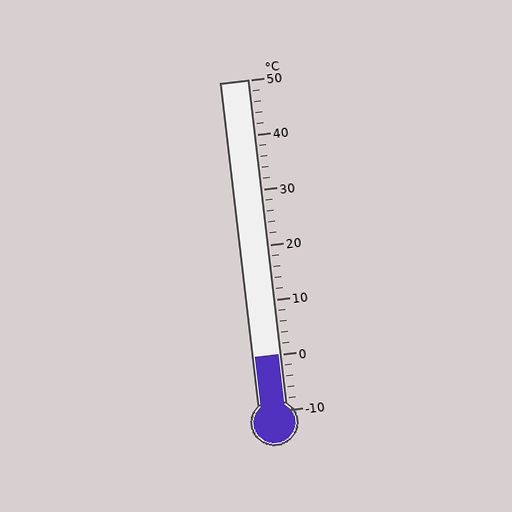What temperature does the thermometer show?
The thermometer shows approximately 0°C.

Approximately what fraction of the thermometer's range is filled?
The thermometer is filled to approximately 15% of its range.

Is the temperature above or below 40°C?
The temperature is below 40°C.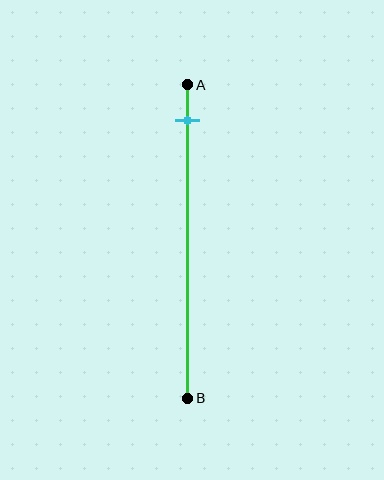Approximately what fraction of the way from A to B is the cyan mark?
The cyan mark is approximately 10% of the way from A to B.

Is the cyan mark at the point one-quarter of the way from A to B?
No, the mark is at about 10% from A, not at the 25% one-quarter point.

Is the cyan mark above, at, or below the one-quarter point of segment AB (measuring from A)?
The cyan mark is above the one-quarter point of segment AB.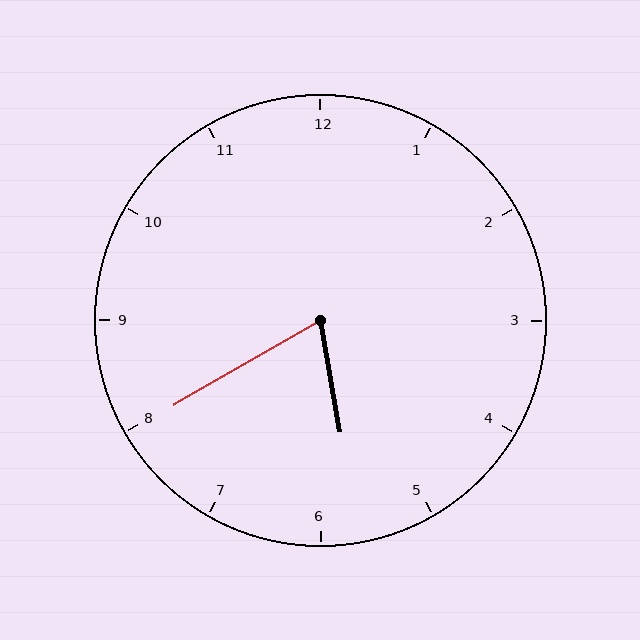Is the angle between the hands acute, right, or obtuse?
It is acute.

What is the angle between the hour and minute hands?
Approximately 70 degrees.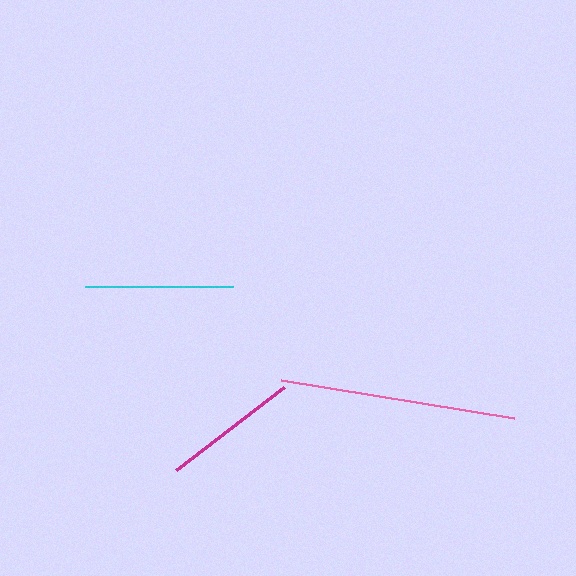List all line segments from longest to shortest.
From longest to shortest: pink, cyan, magenta.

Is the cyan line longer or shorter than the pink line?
The pink line is longer than the cyan line.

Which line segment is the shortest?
The magenta line is the shortest at approximately 136 pixels.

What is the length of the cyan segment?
The cyan segment is approximately 148 pixels long.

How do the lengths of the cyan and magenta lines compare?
The cyan and magenta lines are approximately the same length.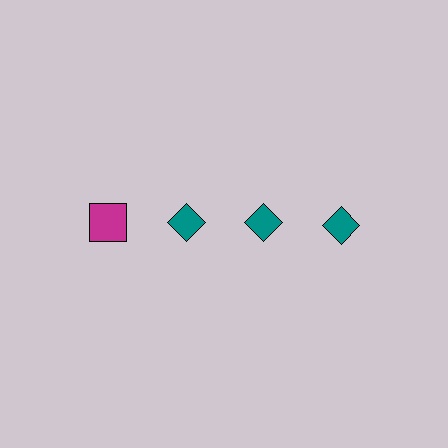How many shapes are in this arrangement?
There are 4 shapes arranged in a grid pattern.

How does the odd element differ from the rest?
It differs in both color (magenta instead of teal) and shape (square instead of diamond).